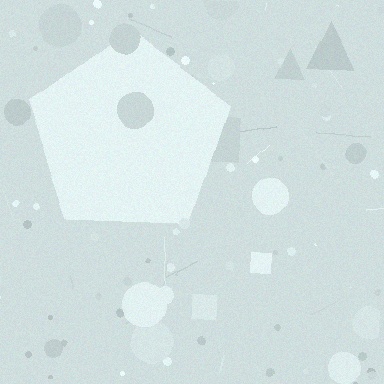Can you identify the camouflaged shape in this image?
The camouflaged shape is a pentagon.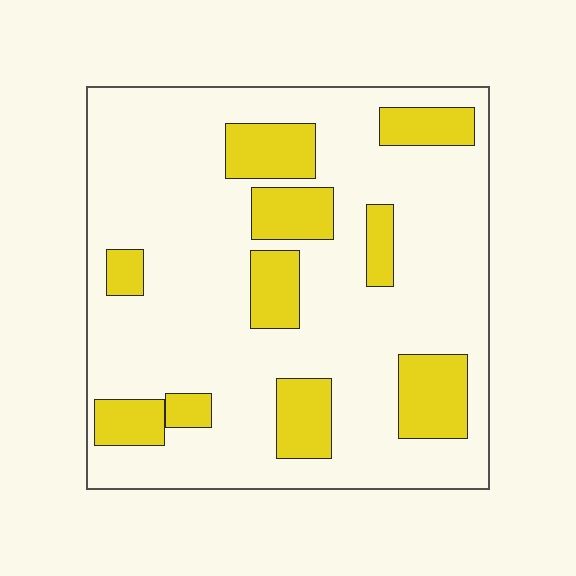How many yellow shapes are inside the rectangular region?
10.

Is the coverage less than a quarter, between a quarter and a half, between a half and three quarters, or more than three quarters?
Less than a quarter.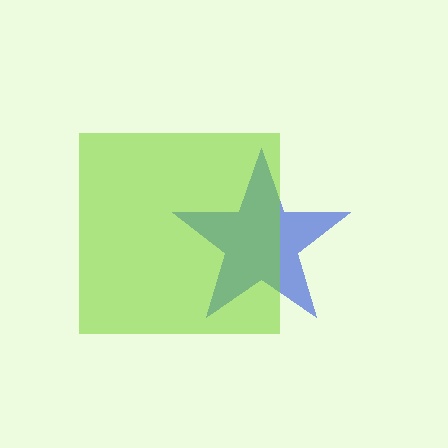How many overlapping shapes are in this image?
There are 2 overlapping shapes in the image.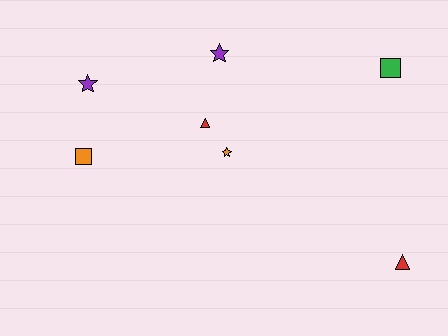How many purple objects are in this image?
There are 2 purple objects.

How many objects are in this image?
There are 7 objects.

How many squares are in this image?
There are 2 squares.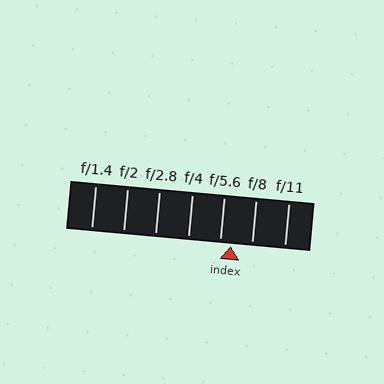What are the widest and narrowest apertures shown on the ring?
The widest aperture shown is f/1.4 and the narrowest is f/11.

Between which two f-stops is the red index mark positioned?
The index mark is between f/5.6 and f/8.